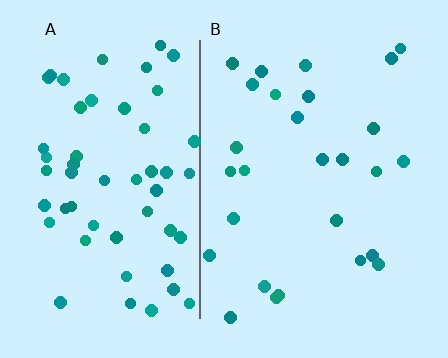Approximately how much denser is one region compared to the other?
Approximately 2.1× — region A over region B.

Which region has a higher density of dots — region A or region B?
A (the left).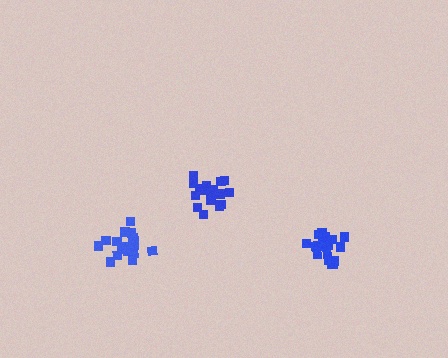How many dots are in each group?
Group 1: 19 dots, Group 2: 20 dots, Group 3: 17 dots (56 total).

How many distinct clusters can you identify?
There are 3 distinct clusters.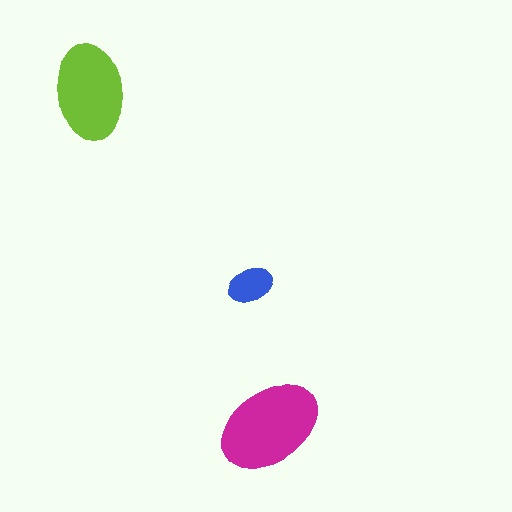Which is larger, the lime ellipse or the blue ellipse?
The lime one.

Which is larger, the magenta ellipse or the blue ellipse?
The magenta one.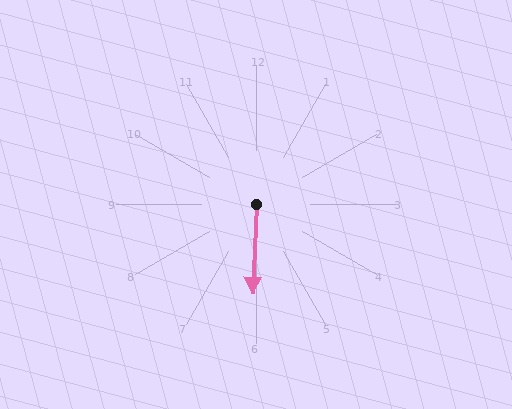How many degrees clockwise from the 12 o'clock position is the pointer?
Approximately 183 degrees.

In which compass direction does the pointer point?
South.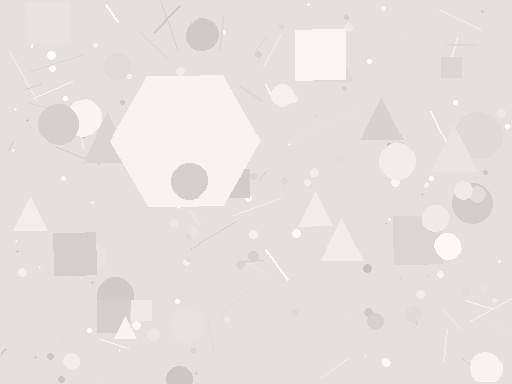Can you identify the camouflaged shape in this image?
The camouflaged shape is a hexagon.